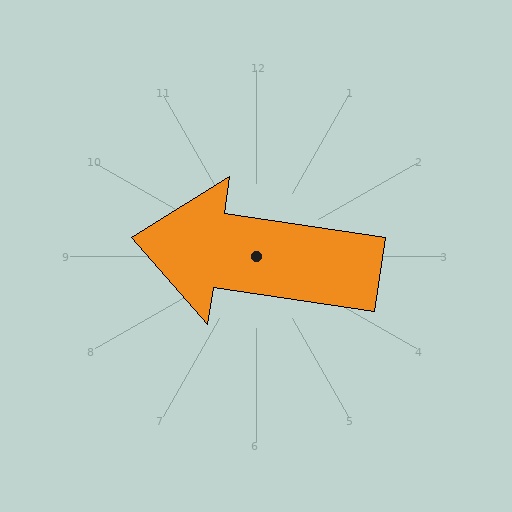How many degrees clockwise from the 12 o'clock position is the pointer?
Approximately 278 degrees.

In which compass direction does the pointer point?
West.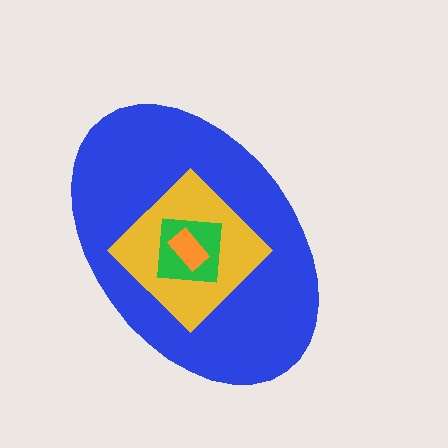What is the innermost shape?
The orange rectangle.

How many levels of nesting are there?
4.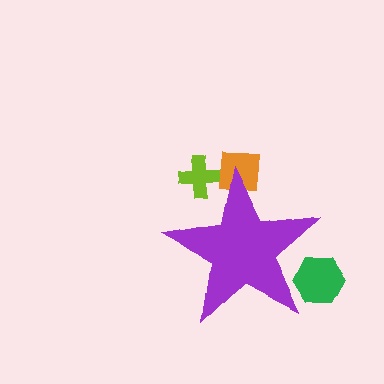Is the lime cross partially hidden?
Yes, the lime cross is partially hidden behind the purple star.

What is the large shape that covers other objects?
A purple star.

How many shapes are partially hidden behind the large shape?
3 shapes are partially hidden.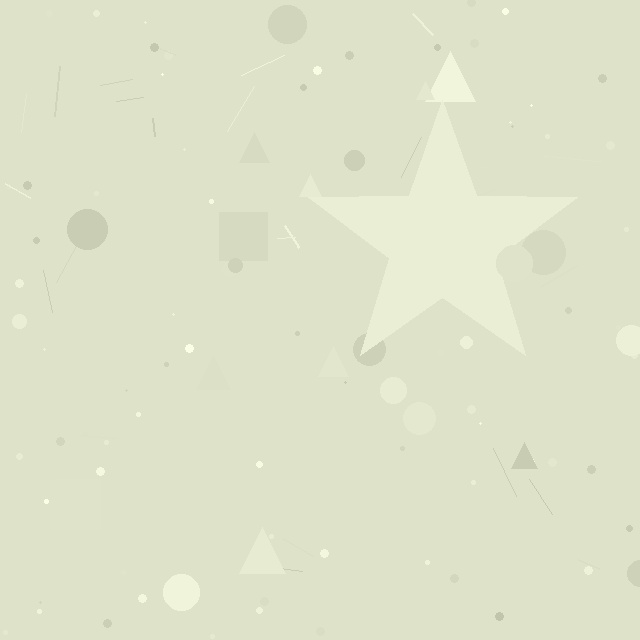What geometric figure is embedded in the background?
A star is embedded in the background.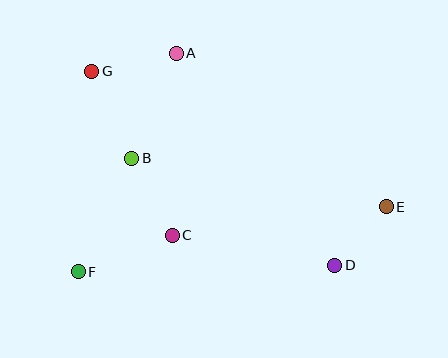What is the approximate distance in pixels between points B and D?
The distance between B and D is approximately 230 pixels.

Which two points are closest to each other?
Points D and E are closest to each other.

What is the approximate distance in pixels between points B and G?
The distance between B and G is approximately 96 pixels.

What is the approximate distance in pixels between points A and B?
The distance between A and B is approximately 114 pixels.